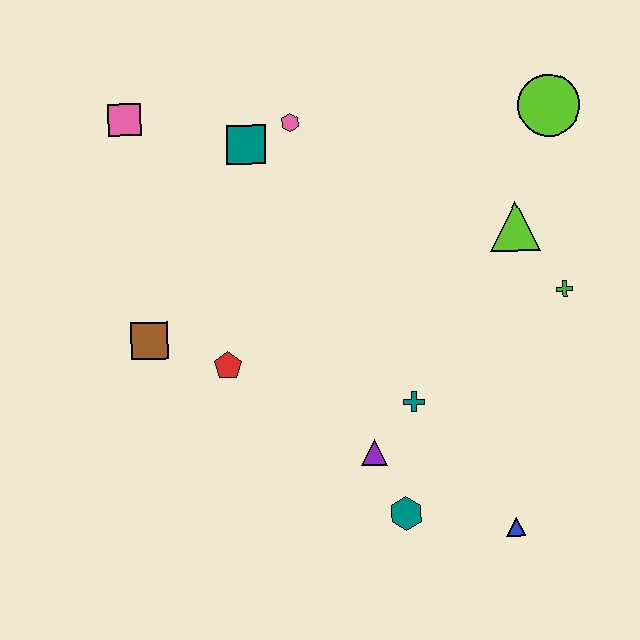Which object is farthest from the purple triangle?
The pink square is farthest from the purple triangle.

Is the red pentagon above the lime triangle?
No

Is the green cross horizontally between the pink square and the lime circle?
No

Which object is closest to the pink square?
The teal square is closest to the pink square.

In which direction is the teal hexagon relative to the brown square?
The teal hexagon is to the right of the brown square.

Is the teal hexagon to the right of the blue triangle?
No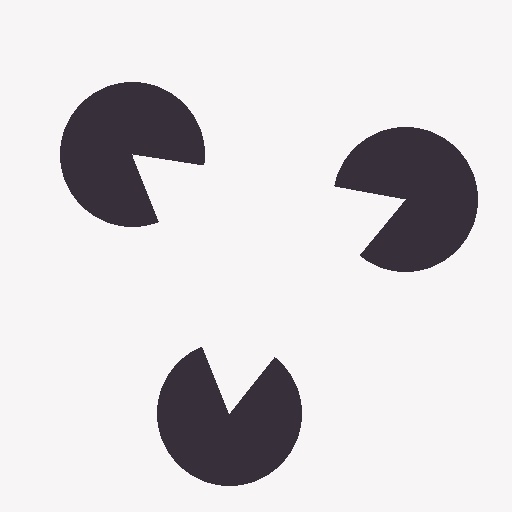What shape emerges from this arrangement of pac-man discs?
An illusory triangle — its edges are inferred from the aligned wedge cuts in the pac-man discs, not physically drawn.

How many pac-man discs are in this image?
There are 3 — one at each vertex of the illusory triangle.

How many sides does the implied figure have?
3 sides.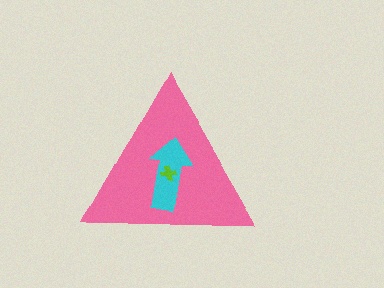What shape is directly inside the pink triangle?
The cyan arrow.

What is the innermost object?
The lime cross.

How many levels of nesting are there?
3.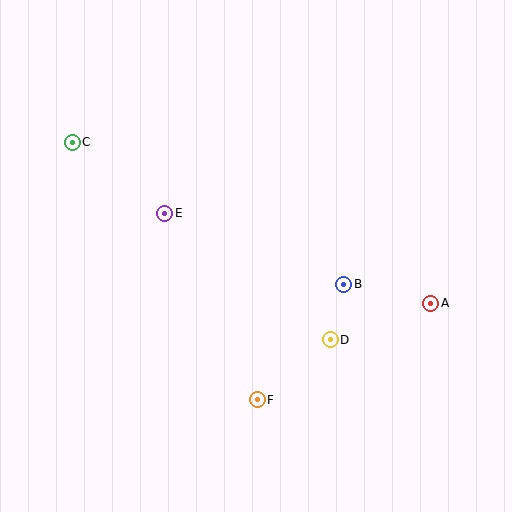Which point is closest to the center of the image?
Point B at (344, 284) is closest to the center.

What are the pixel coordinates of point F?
Point F is at (257, 400).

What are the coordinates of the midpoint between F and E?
The midpoint between F and E is at (211, 306).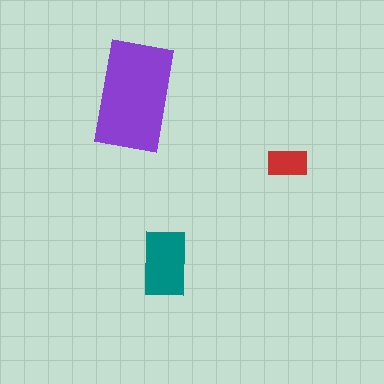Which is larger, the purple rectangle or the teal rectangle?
The purple one.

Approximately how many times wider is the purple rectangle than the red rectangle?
About 2.5 times wider.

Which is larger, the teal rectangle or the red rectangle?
The teal one.